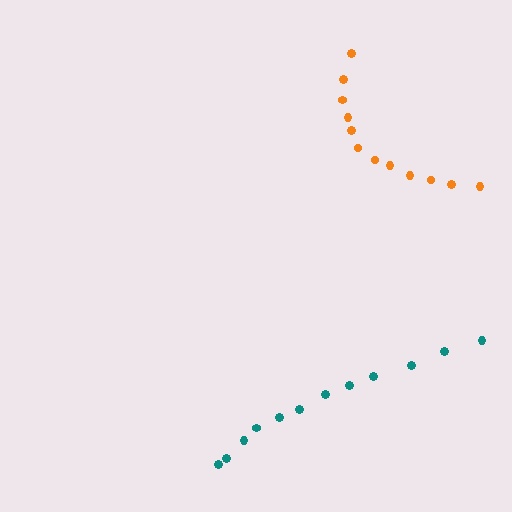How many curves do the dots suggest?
There are 2 distinct paths.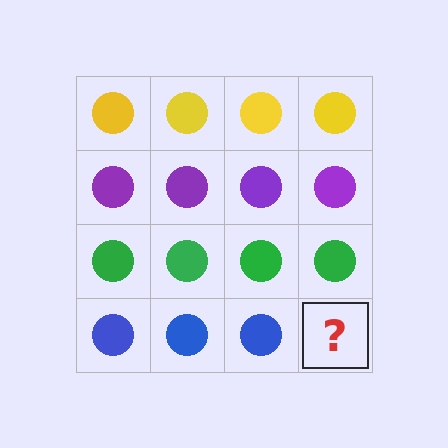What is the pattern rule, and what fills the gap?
The rule is that each row has a consistent color. The gap should be filled with a blue circle.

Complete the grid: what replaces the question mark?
The question mark should be replaced with a blue circle.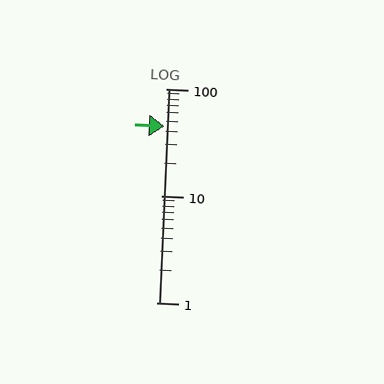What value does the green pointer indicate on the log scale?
The pointer indicates approximately 45.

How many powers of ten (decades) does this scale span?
The scale spans 2 decades, from 1 to 100.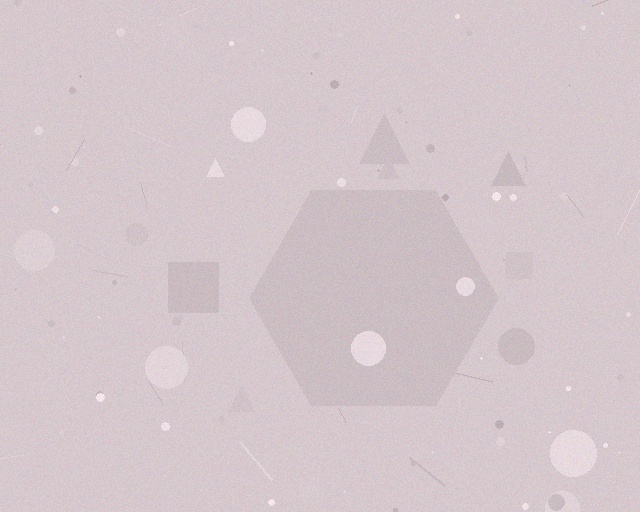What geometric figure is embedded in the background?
A hexagon is embedded in the background.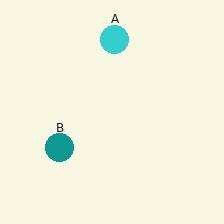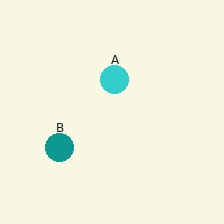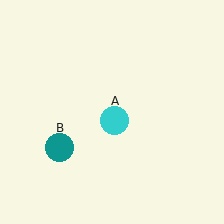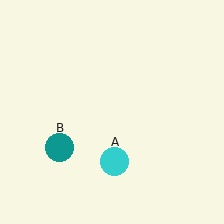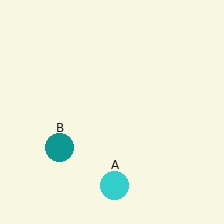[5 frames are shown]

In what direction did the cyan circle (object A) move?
The cyan circle (object A) moved down.